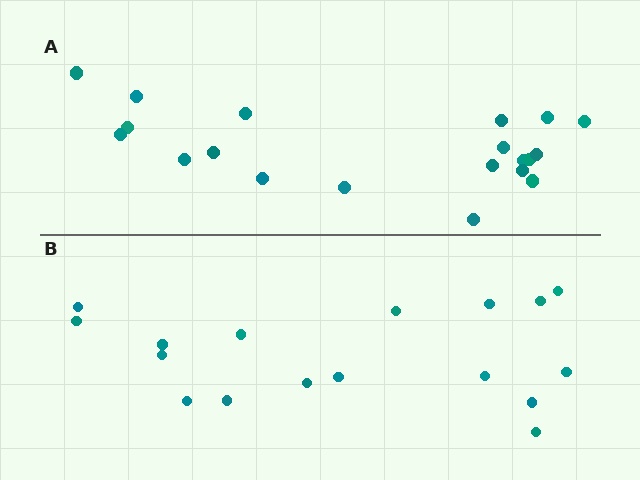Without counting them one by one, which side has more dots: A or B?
Region A (the top region) has more dots.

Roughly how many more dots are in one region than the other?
Region A has just a few more — roughly 2 or 3 more dots than region B.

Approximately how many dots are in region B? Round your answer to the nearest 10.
About 20 dots. (The exact count is 17, which rounds to 20.)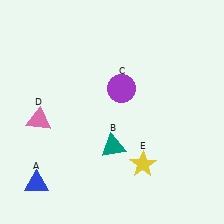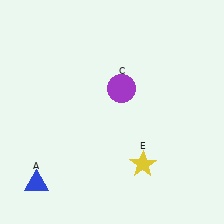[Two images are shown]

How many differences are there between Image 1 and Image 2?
There are 2 differences between the two images.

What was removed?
The pink triangle (D), the teal triangle (B) were removed in Image 2.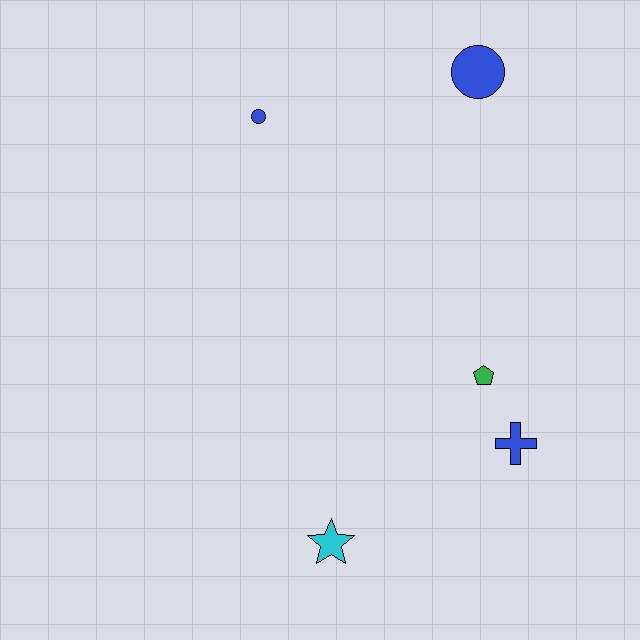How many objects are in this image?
There are 5 objects.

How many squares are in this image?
There are no squares.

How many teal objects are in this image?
There are no teal objects.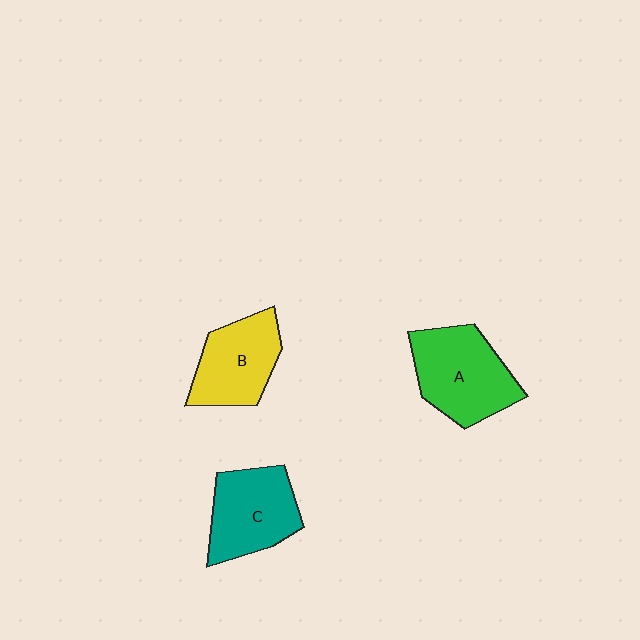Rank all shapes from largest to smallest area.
From largest to smallest: A (green), C (teal), B (yellow).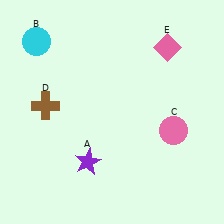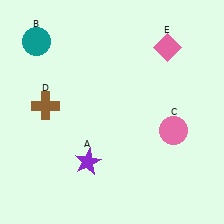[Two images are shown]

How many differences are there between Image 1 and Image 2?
There is 1 difference between the two images.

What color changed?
The circle (B) changed from cyan in Image 1 to teal in Image 2.